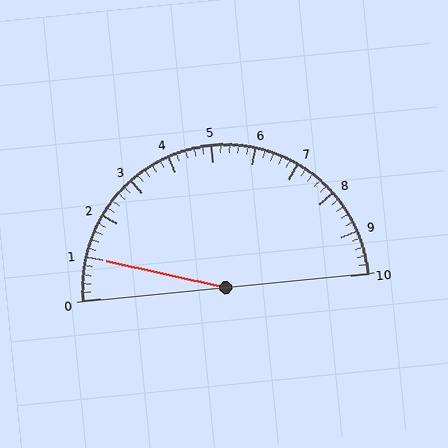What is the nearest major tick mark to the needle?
The nearest major tick mark is 1.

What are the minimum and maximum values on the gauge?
The gauge ranges from 0 to 10.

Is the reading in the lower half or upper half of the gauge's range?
The reading is in the lower half of the range (0 to 10).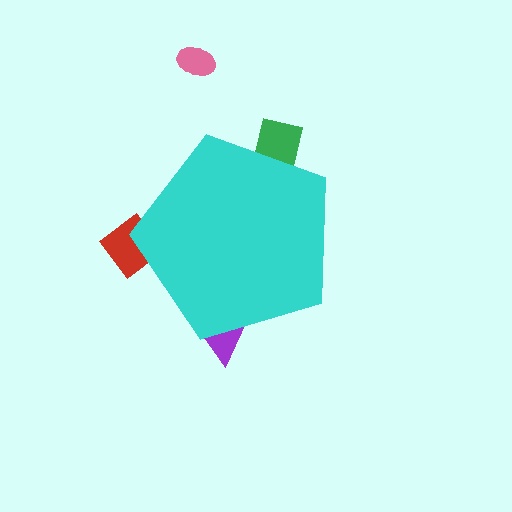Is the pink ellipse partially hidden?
No, the pink ellipse is fully visible.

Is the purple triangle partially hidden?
Yes, the purple triangle is partially hidden behind the cyan pentagon.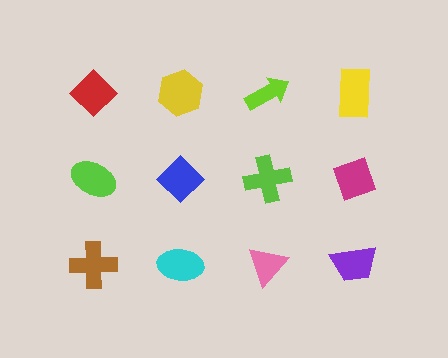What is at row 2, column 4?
A magenta diamond.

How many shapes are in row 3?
4 shapes.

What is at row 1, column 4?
A yellow rectangle.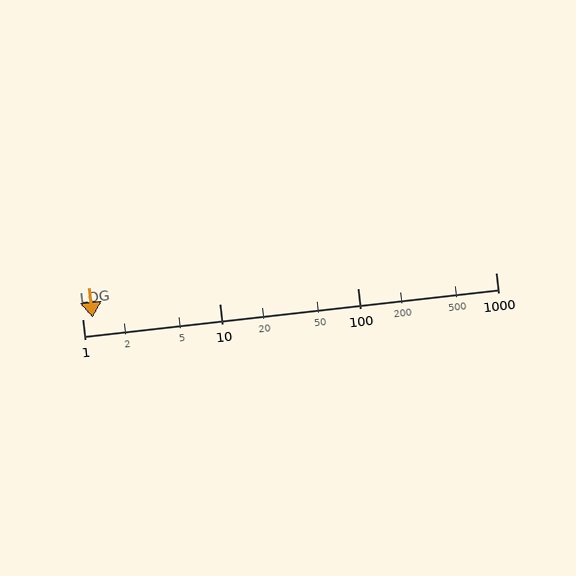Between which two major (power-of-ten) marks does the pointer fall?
The pointer is between 1 and 10.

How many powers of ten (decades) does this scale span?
The scale spans 3 decades, from 1 to 1000.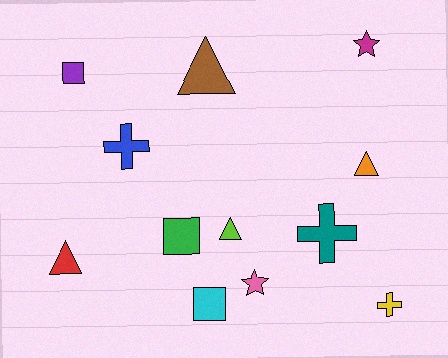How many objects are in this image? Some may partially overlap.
There are 12 objects.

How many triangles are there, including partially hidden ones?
There are 4 triangles.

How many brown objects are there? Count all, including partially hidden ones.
There is 1 brown object.